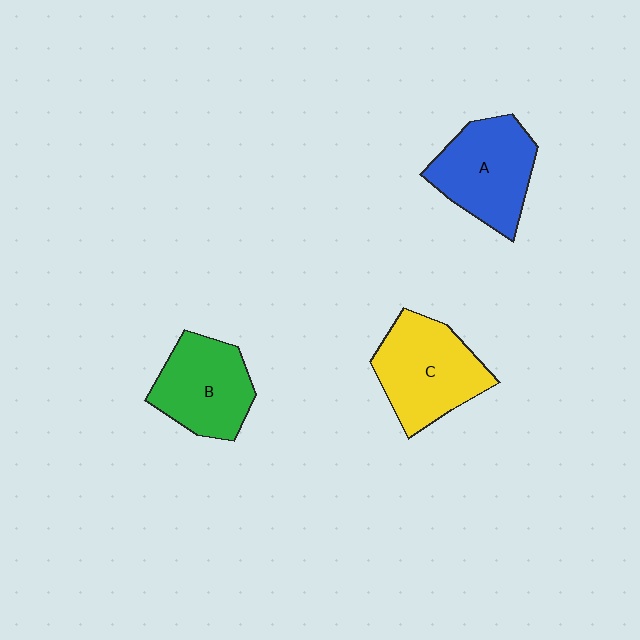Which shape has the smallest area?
Shape B (green).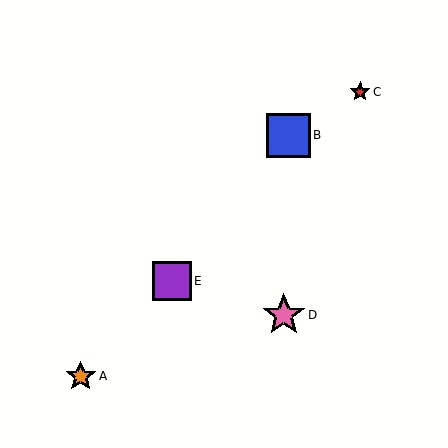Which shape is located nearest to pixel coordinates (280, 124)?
The blue square (labeled B) at (288, 136) is nearest to that location.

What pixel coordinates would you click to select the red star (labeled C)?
Click at (360, 92) to select the red star C.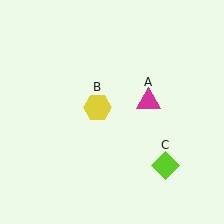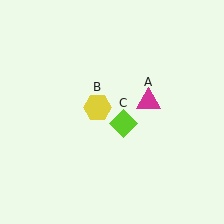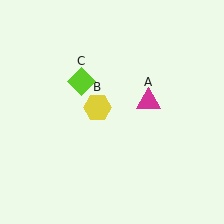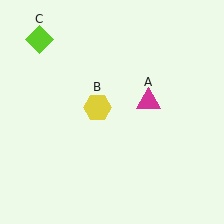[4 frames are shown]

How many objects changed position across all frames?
1 object changed position: lime diamond (object C).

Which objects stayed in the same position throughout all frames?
Magenta triangle (object A) and yellow hexagon (object B) remained stationary.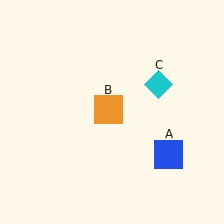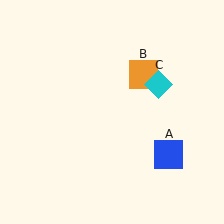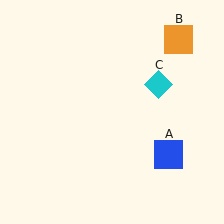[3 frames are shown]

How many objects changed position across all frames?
1 object changed position: orange square (object B).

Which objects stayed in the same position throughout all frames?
Blue square (object A) and cyan diamond (object C) remained stationary.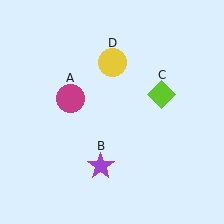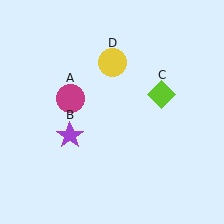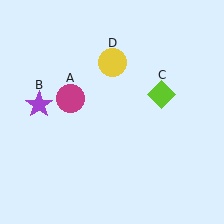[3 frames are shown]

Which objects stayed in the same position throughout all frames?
Magenta circle (object A) and lime diamond (object C) and yellow circle (object D) remained stationary.